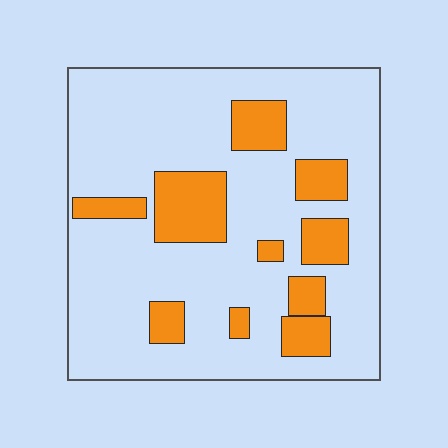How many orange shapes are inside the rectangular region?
10.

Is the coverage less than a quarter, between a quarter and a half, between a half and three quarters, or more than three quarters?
Less than a quarter.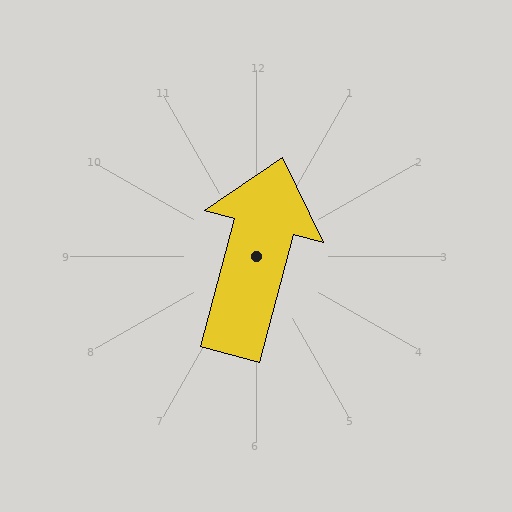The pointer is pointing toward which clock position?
Roughly 12 o'clock.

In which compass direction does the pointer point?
North.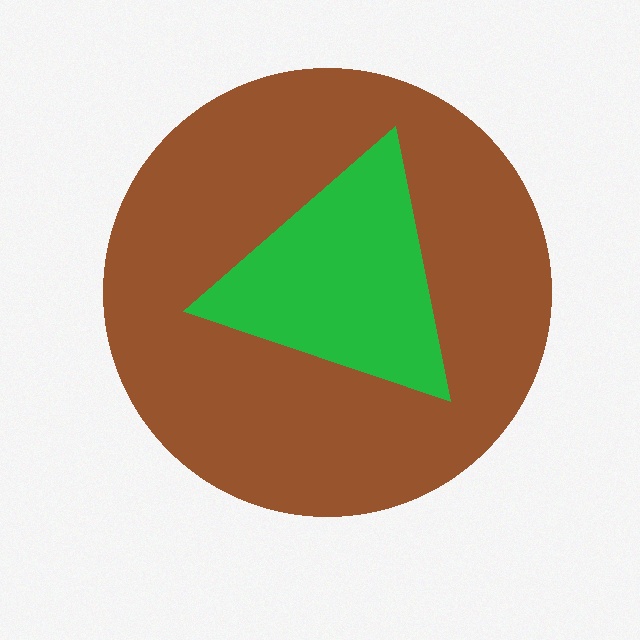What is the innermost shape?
The green triangle.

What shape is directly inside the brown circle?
The green triangle.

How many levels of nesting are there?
2.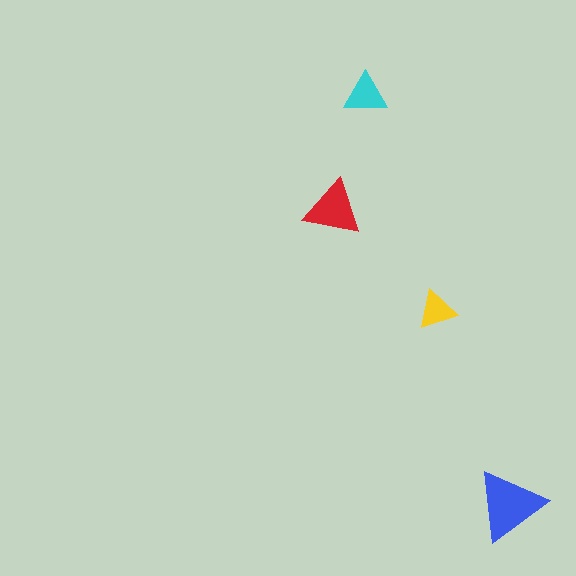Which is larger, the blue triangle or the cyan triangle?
The blue one.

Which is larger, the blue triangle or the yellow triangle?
The blue one.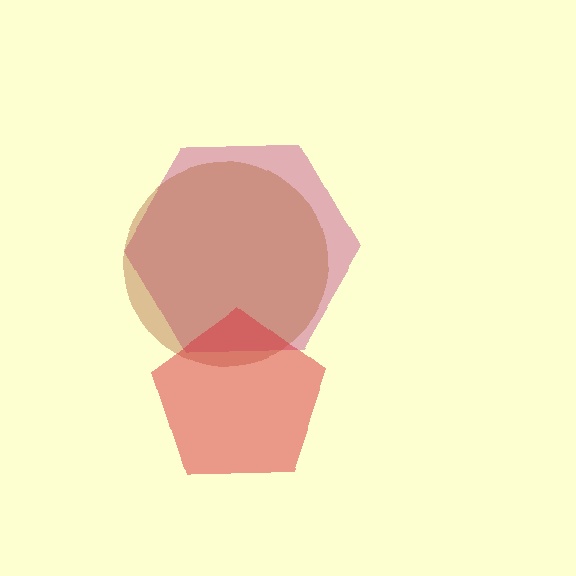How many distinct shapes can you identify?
There are 3 distinct shapes: a magenta hexagon, a brown circle, a red pentagon.